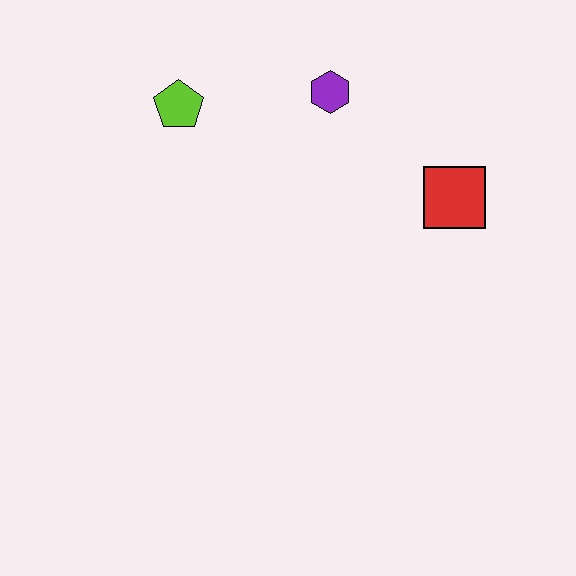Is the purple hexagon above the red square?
Yes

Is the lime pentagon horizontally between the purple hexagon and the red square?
No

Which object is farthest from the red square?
The lime pentagon is farthest from the red square.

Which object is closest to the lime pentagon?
The purple hexagon is closest to the lime pentagon.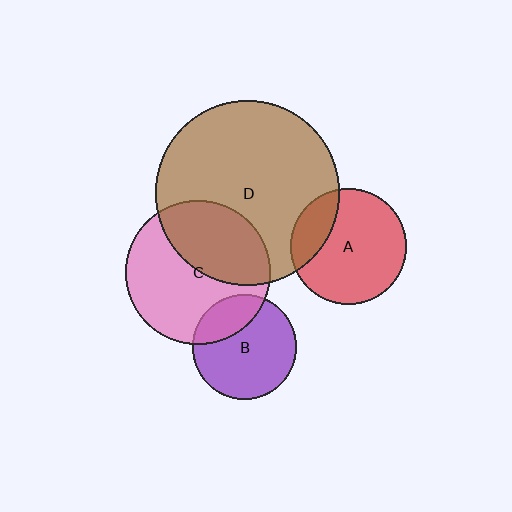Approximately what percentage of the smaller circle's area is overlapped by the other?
Approximately 20%.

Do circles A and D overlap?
Yes.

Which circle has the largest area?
Circle D (brown).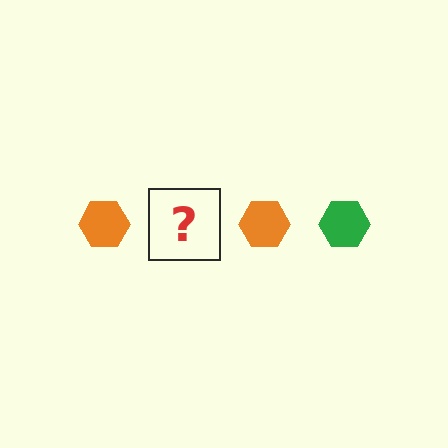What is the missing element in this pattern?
The missing element is a green hexagon.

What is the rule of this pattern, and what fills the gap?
The rule is that the pattern cycles through orange, green hexagons. The gap should be filled with a green hexagon.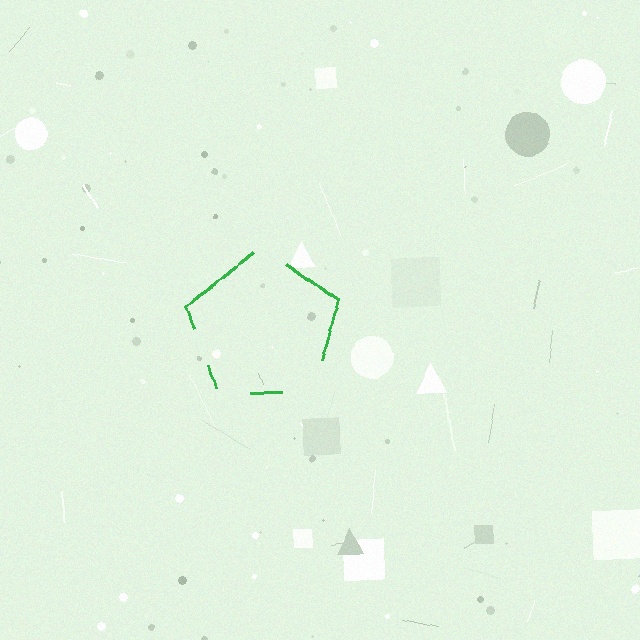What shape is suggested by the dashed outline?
The dashed outline suggests a pentagon.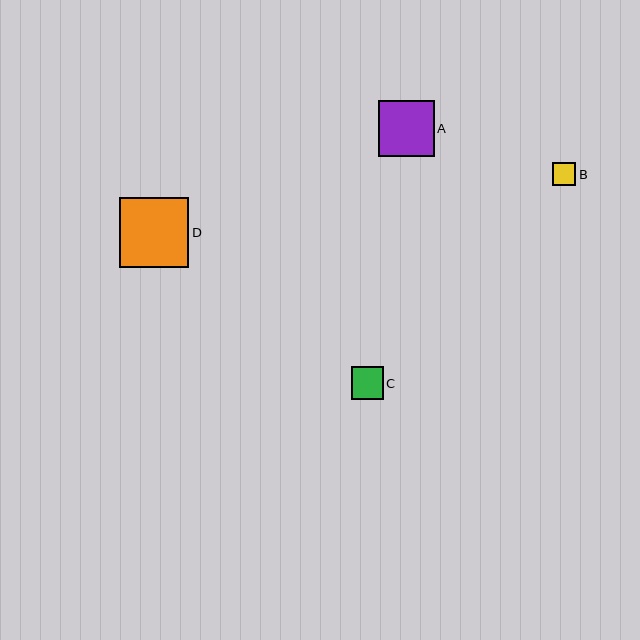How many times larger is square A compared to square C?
Square A is approximately 1.7 times the size of square C.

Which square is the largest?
Square D is the largest with a size of approximately 69 pixels.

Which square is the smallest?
Square B is the smallest with a size of approximately 23 pixels.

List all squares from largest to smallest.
From largest to smallest: D, A, C, B.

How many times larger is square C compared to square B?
Square C is approximately 1.4 times the size of square B.